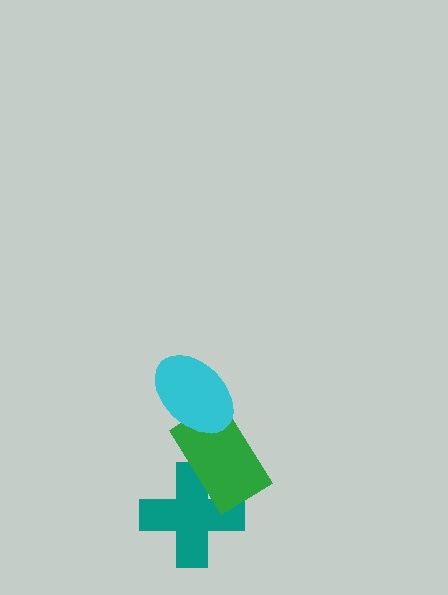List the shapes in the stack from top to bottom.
From top to bottom: the cyan ellipse, the green rectangle, the teal cross.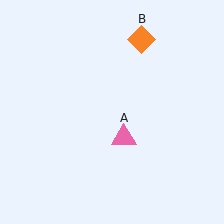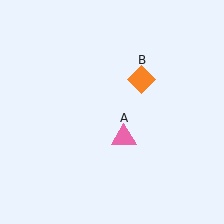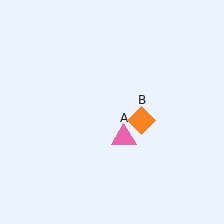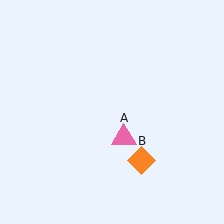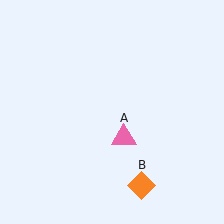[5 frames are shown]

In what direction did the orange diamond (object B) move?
The orange diamond (object B) moved down.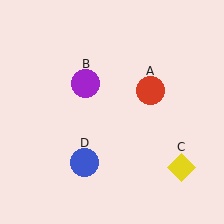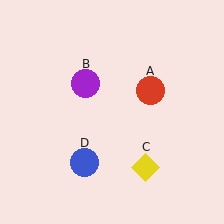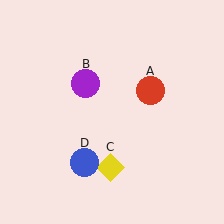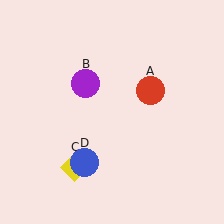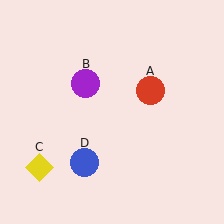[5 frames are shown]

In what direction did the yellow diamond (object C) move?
The yellow diamond (object C) moved left.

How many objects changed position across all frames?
1 object changed position: yellow diamond (object C).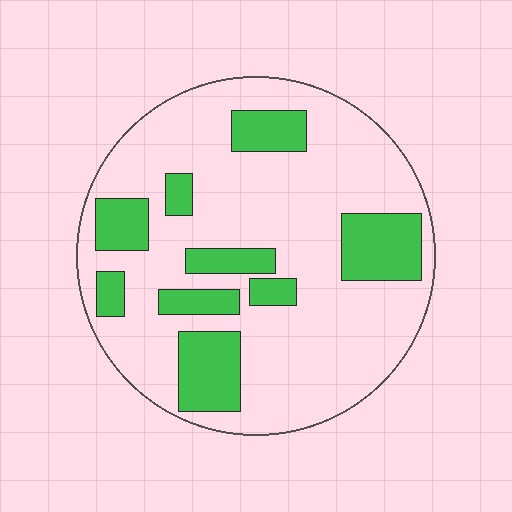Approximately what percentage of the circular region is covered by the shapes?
Approximately 25%.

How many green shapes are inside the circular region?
9.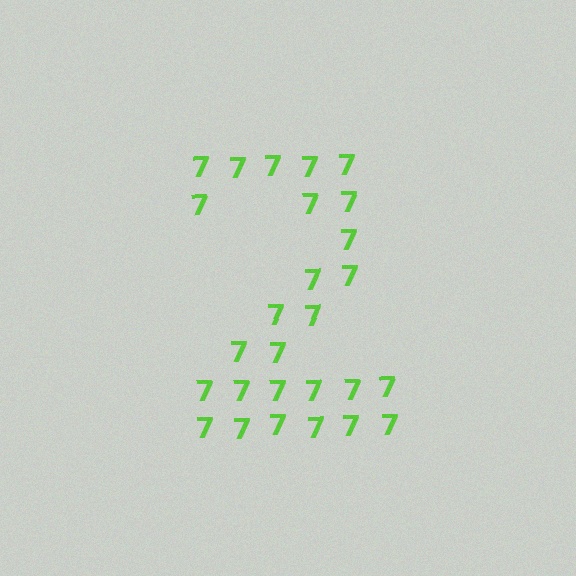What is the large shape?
The large shape is the digit 2.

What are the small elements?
The small elements are digit 7's.